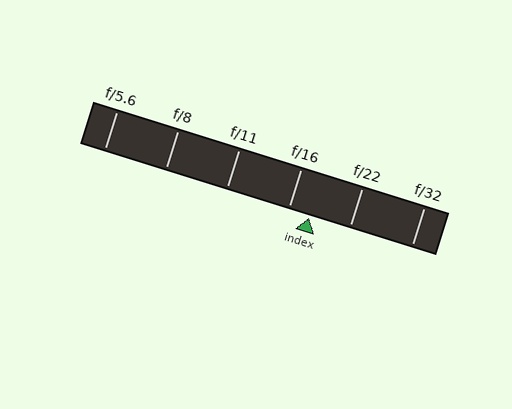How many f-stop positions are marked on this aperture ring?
There are 6 f-stop positions marked.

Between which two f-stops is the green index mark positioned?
The index mark is between f/16 and f/22.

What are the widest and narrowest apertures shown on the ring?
The widest aperture shown is f/5.6 and the narrowest is f/32.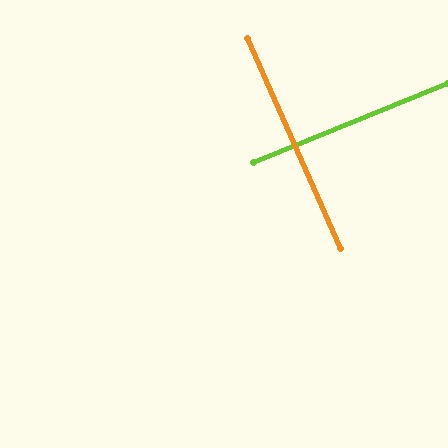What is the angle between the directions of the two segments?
Approximately 88 degrees.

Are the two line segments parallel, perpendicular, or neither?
Perpendicular — they meet at approximately 88°.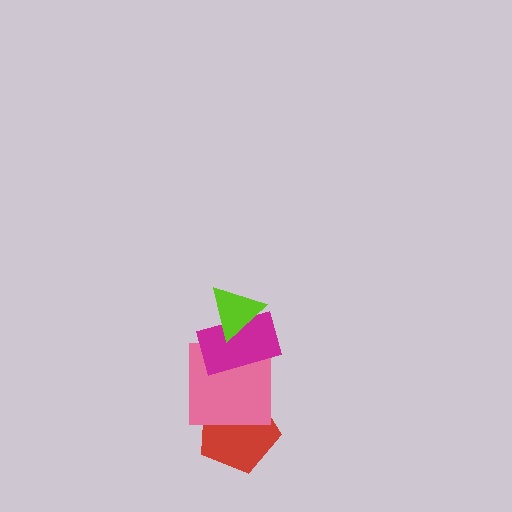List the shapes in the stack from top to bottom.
From top to bottom: the lime triangle, the magenta rectangle, the pink square, the red pentagon.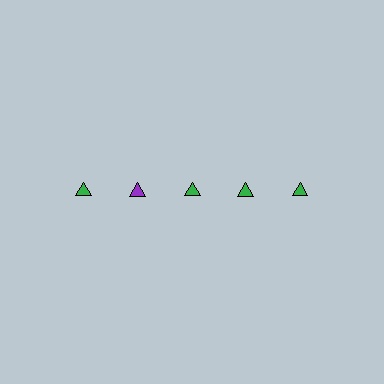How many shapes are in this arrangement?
There are 5 shapes arranged in a grid pattern.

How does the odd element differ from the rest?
It has a different color: purple instead of green.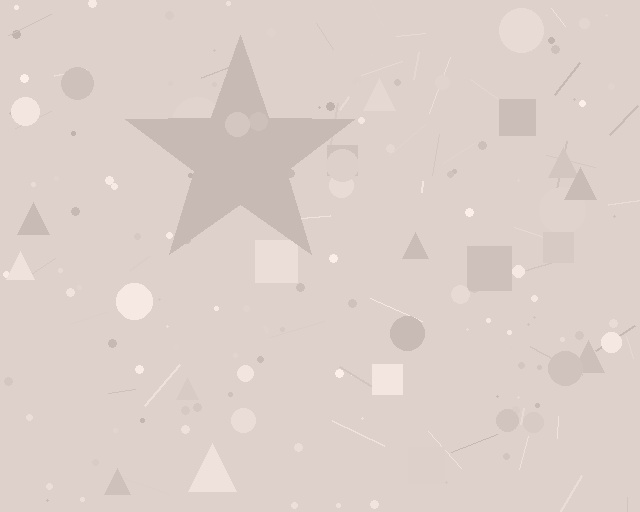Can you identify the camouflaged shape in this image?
The camouflaged shape is a star.